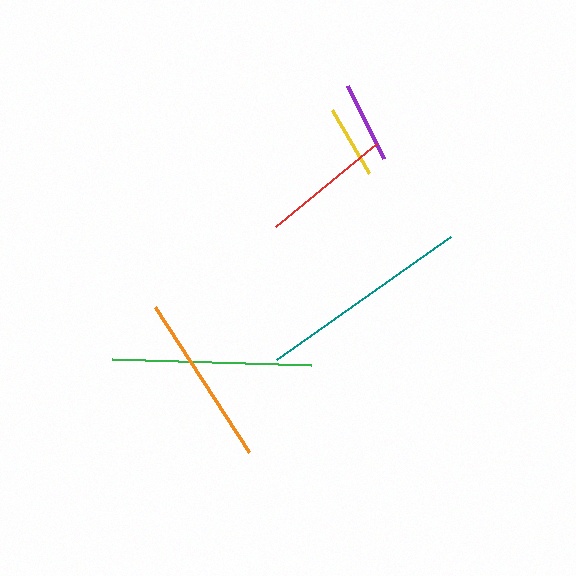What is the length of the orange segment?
The orange segment is approximately 173 pixels long.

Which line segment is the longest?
The teal line is the longest at approximately 213 pixels.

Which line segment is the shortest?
The yellow line is the shortest at approximately 73 pixels.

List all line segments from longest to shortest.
From longest to shortest: teal, green, orange, red, purple, yellow.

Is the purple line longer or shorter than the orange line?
The orange line is longer than the purple line.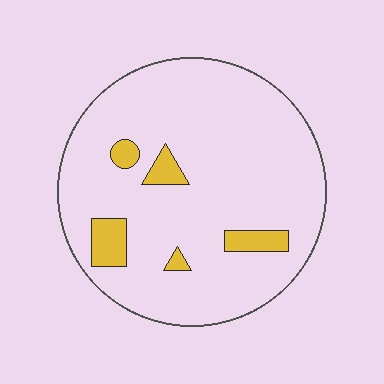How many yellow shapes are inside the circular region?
5.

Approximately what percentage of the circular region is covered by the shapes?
Approximately 10%.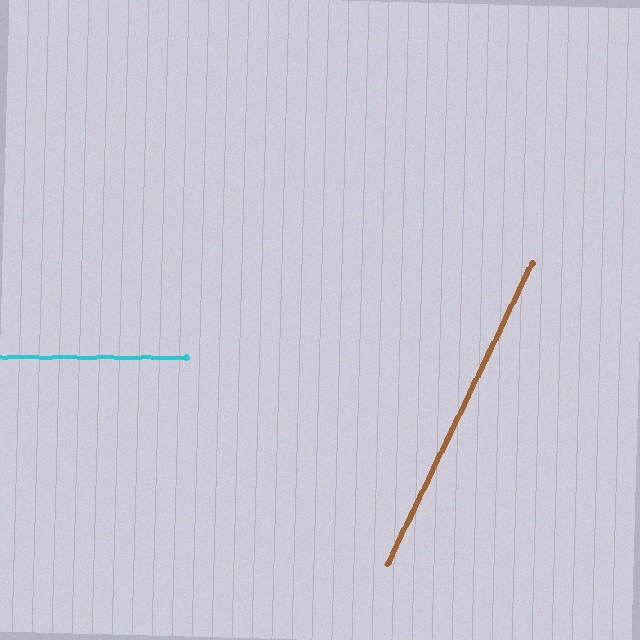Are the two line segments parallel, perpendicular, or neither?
Neither parallel nor perpendicular — they differ by about 65°.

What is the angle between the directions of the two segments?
Approximately 65 degrees.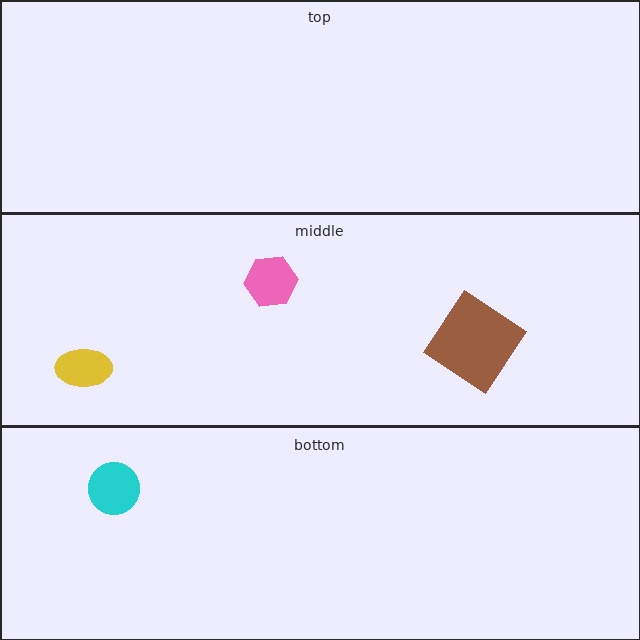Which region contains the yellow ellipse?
The middle region.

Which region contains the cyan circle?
The bottom region.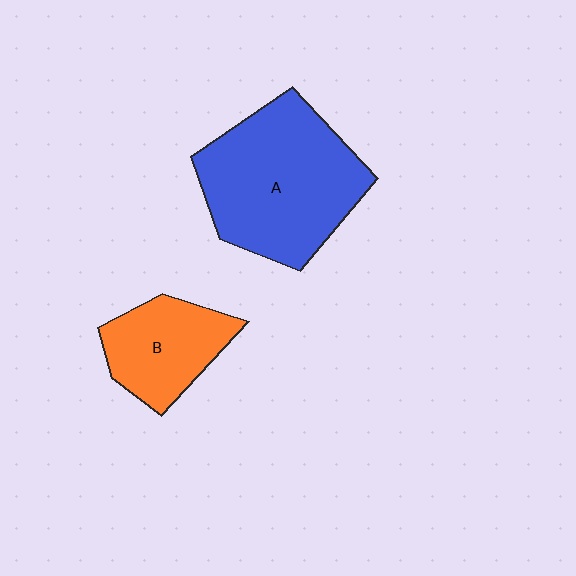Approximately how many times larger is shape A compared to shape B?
Approximately 2.0 times.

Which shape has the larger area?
Shape A (blue).